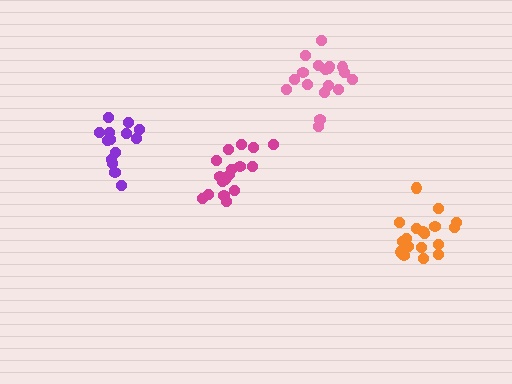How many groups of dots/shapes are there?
There are 4 groups.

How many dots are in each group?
Group 1: 17 dots, Group 2: 14 dots, Group 3: 18 dots, Group 4: 19 dots (68 total).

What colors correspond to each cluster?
The clusters are colored: magenta, purple, orange, pink.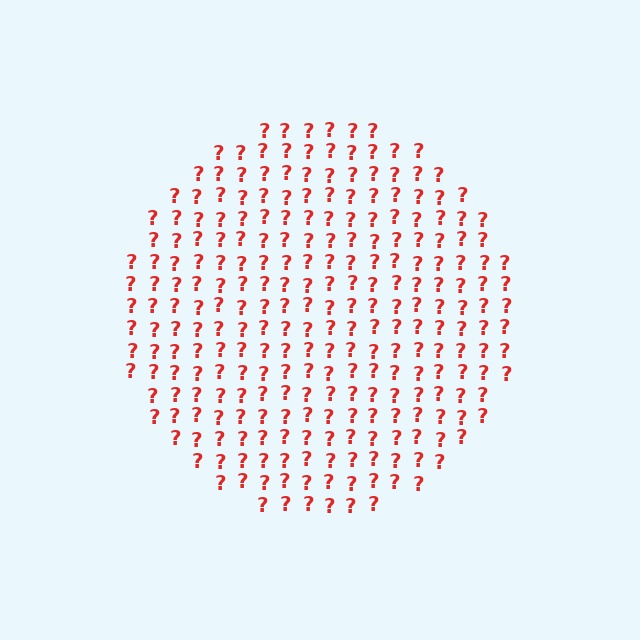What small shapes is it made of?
It is made of small question marks.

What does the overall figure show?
The overall figure shows a circle.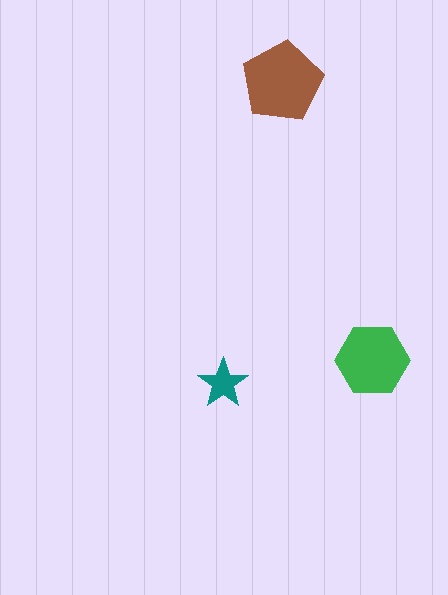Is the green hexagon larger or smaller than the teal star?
Larger.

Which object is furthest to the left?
The teal star is leftmost.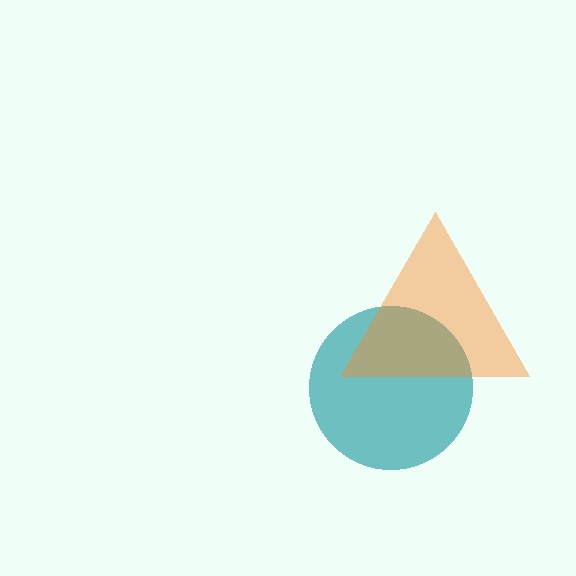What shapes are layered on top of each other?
The layered shapes are: a teal circle, an orange triangle.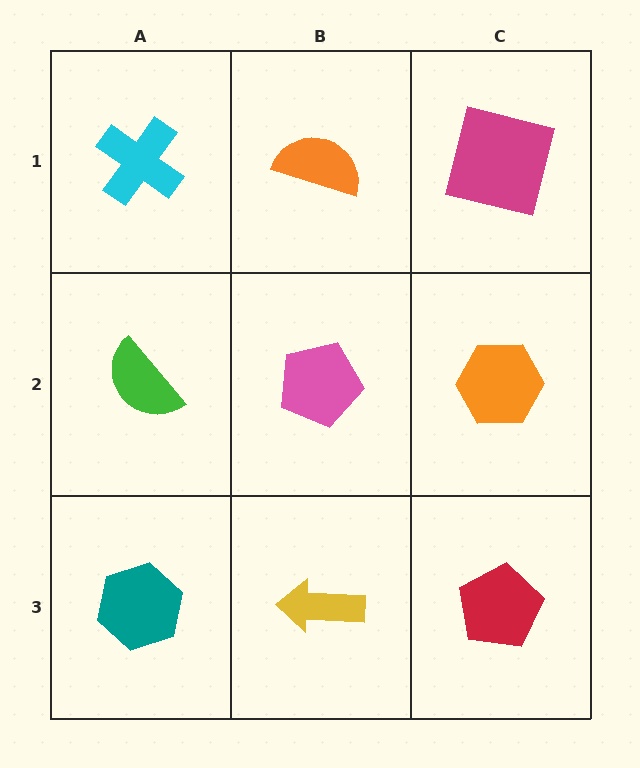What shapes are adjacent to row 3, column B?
A pink pentagon (row 2, column B), a teal hexagon (row 3, column A), a red pentagon (row 3, column C).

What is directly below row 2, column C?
A red pentagon.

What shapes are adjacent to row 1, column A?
A green semicircle (row 2, column A), an orange semicircle (row 1, column B).